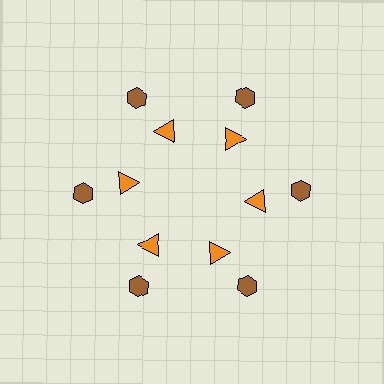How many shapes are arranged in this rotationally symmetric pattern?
There are 12 shapes, arranged in 6 groups of 2.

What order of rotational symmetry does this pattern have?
This pattern has 6-fold rotational symmetry.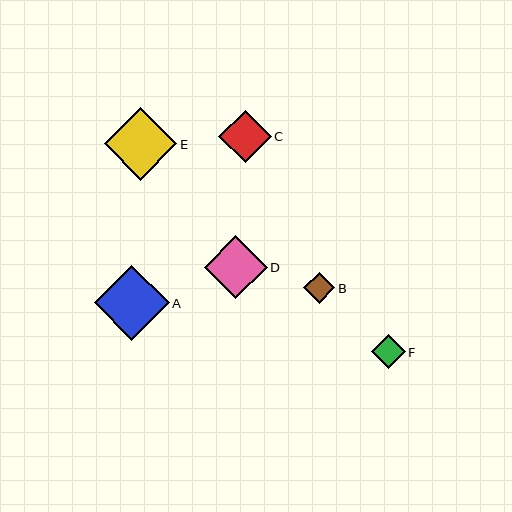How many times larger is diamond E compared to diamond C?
Diamond E is approximately 1.4 times the size of diamond C.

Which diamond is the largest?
Diamond A is the largest with a size of approximately 75 pixels.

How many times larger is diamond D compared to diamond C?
Diamond D is approximately 1.2 times the size of diamond C.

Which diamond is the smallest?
Diamond B is the smallest with a size of approximately 31 pixels.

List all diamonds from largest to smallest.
From largest to smallest: A, E, D, C, F, B.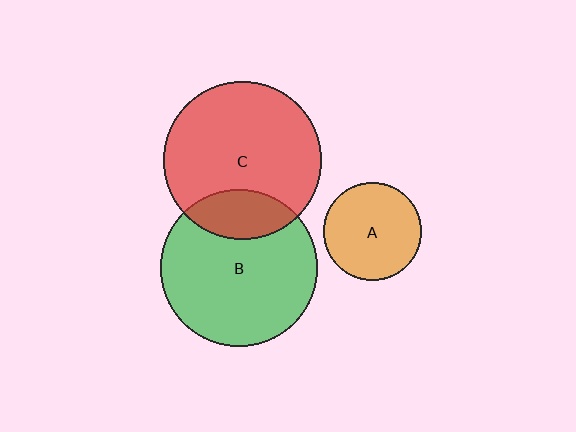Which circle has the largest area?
Circle C (red).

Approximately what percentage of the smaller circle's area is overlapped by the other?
Approximately 20%.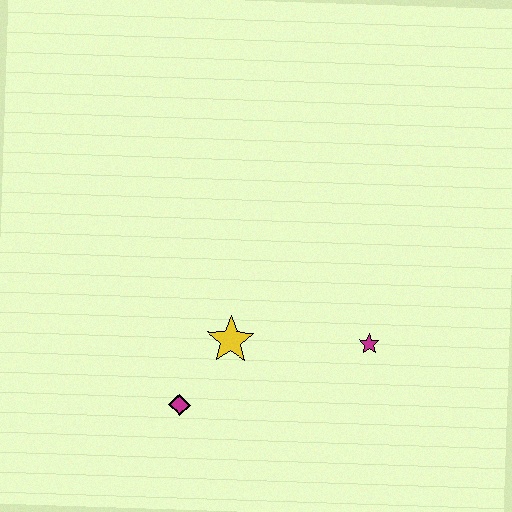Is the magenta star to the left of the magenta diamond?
No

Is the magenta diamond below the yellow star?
Yes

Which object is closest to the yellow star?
The magenta diamond is closest to the yellow star.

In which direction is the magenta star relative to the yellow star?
The magenta star is to the right of the yellow star.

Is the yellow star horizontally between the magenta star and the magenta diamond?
Yes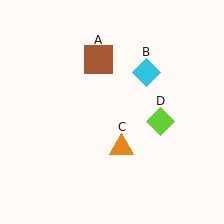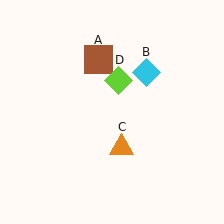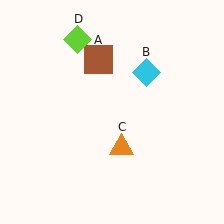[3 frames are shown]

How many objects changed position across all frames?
1 object changed position: lime diamond (object D).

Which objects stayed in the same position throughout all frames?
Brown square (object A) and cyan diamond (object B) and orange triangle (object C) remained stationary.